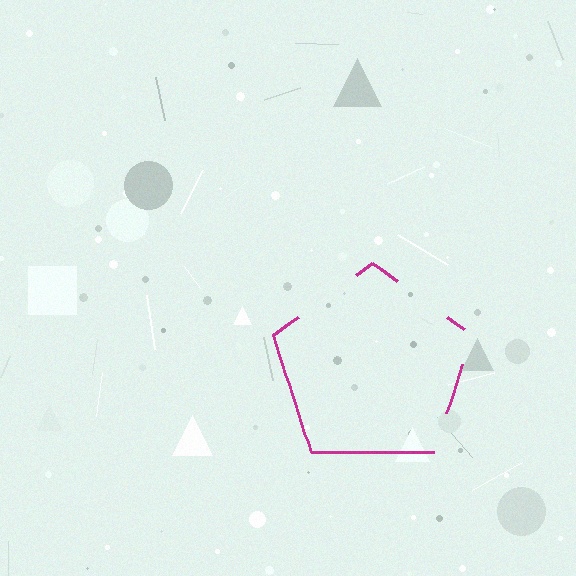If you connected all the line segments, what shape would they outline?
They would outline a pentagon.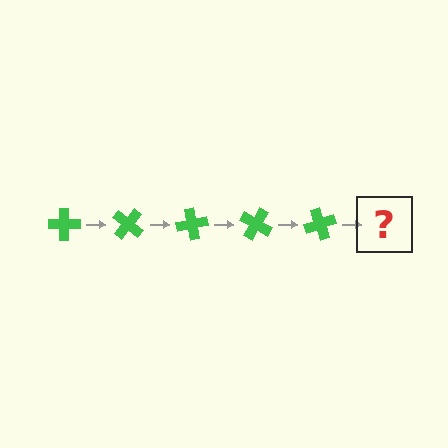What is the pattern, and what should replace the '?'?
The pattern is that the cross rotates 40 degrees each step. The '?' should be a green cross rotated 200 degrees.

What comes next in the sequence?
The next element should be a green cross rotated 200 degrees.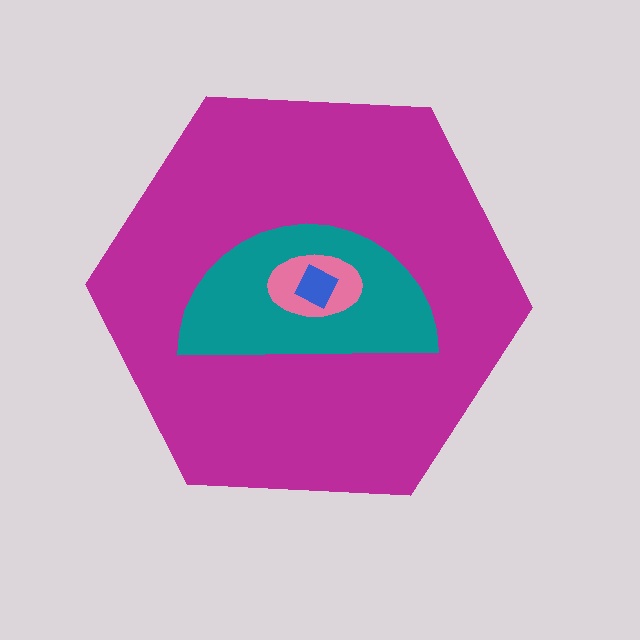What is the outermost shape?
The magenta hexagon.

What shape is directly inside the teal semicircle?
The pink ellipse.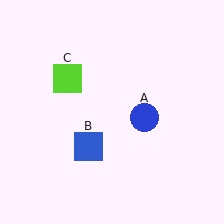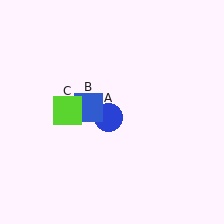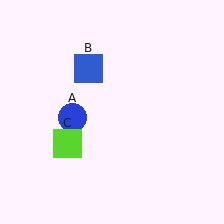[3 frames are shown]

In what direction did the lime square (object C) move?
The lime square (object C) moved down.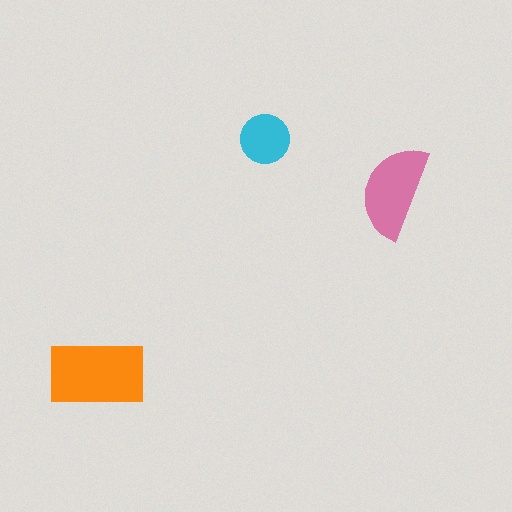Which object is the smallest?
The cyan circle.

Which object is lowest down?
The orange rectangle is bottommost.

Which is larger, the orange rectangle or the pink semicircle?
The orange rectangle.